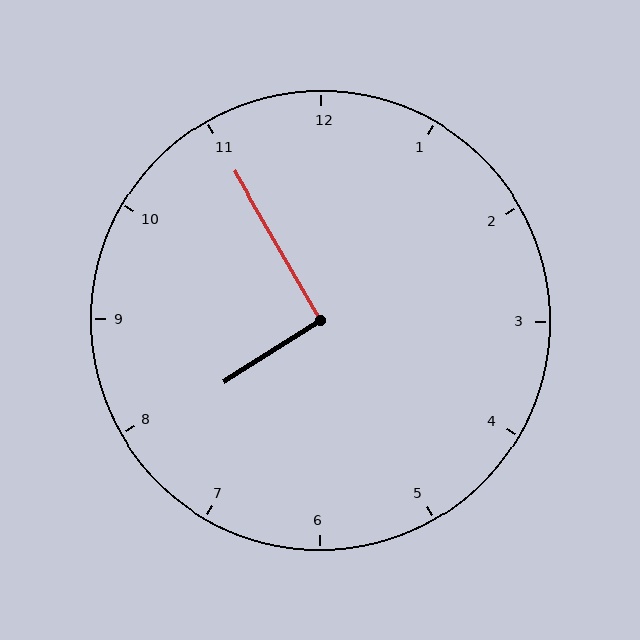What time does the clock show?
7:55.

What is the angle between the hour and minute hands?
Approximately 92 degrees.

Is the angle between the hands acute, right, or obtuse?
It is right.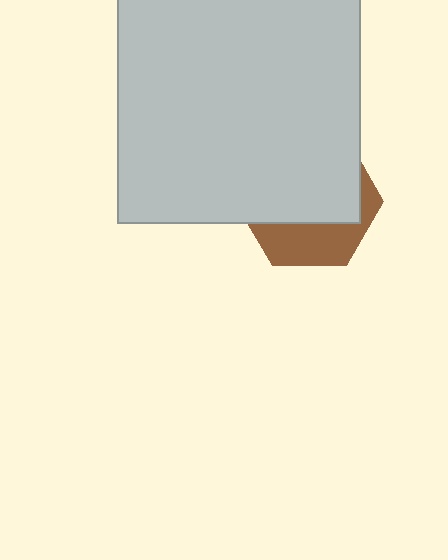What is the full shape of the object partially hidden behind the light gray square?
The partially hidden object is a brown hexagon.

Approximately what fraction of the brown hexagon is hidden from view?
Roughly 66% of the brown hexagon is hidden behind the light gray square.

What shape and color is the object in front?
The object in front is a light gray square.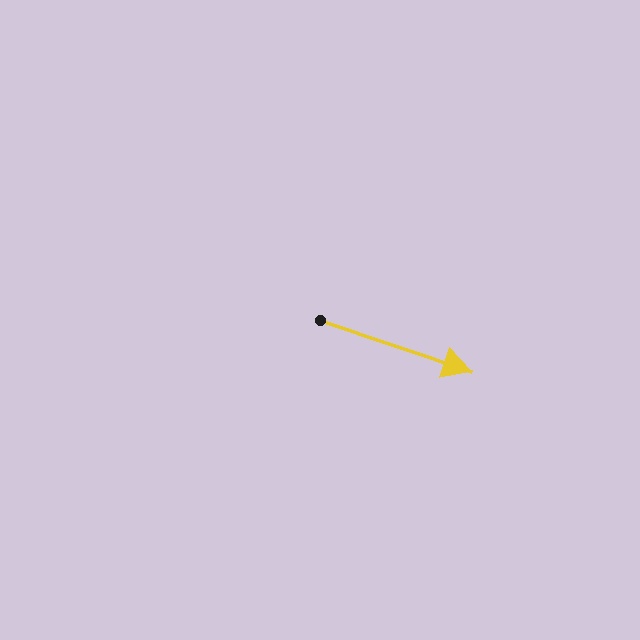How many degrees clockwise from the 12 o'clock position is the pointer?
Approximately 109 degrees.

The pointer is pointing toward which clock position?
Roughly 4 o'clock.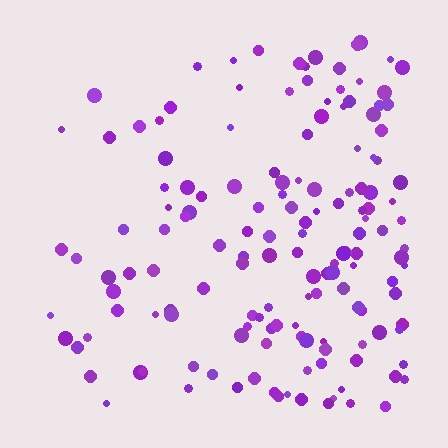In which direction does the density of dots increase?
From left to right, with the right side densest.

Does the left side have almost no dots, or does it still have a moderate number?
Still a moderate number, just noticeably fewer than the right.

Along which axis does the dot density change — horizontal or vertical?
Horizontal.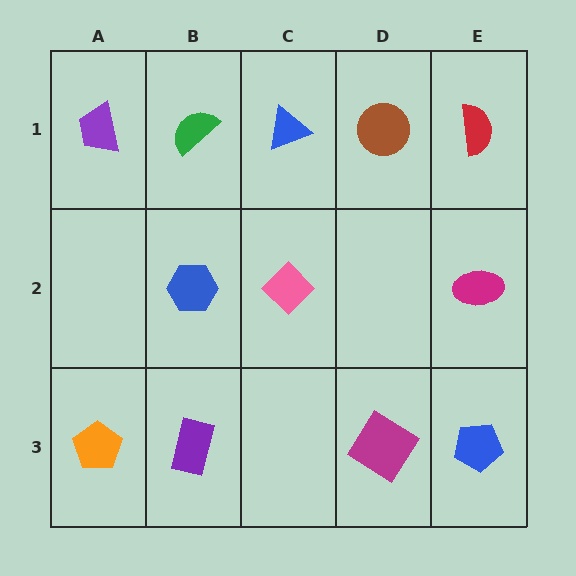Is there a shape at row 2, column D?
No, that cell is empty.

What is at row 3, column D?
A magenta diamond.